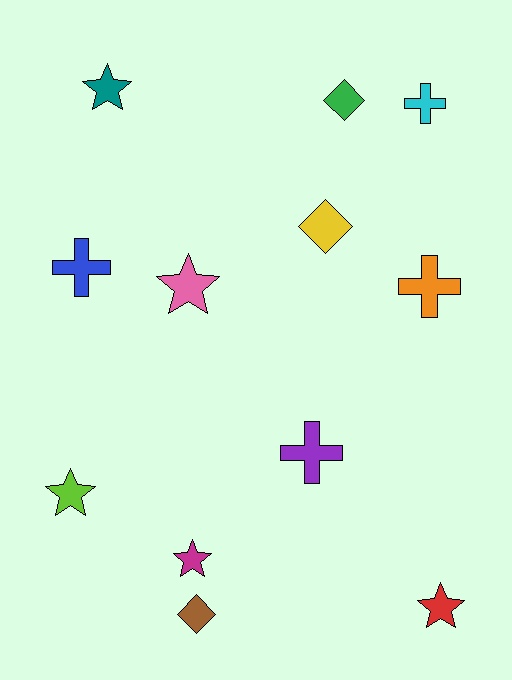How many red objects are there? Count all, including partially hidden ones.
There is 1 red object.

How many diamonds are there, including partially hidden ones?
There are 3 diamonds.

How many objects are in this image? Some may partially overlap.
There are 12 objects.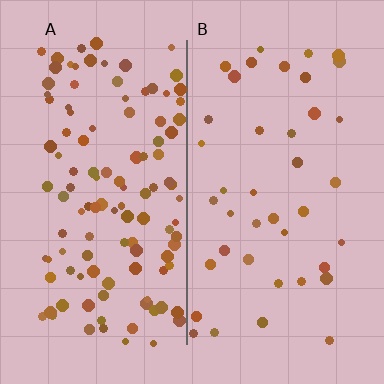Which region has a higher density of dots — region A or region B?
A (the left).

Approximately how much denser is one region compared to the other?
Approximately 2.9× — region A over region B.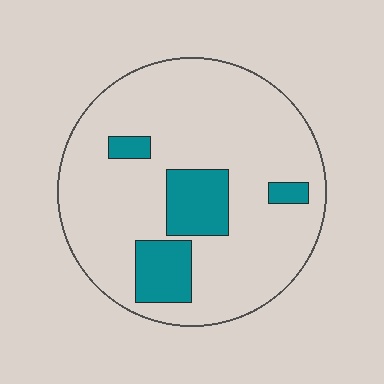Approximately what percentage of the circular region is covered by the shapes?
Approximately 15%.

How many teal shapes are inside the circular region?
4.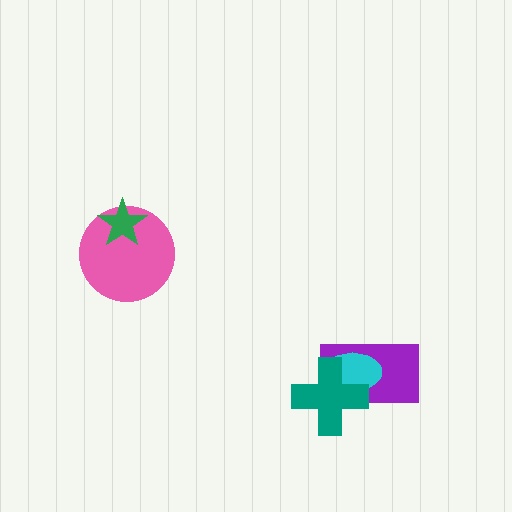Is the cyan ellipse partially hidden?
Yes, it is partially covered by another shape.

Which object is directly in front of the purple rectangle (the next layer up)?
The cyan ellipse is directly in front of the purple rectangle.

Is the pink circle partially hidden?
Yes, it is partially covered by another shape.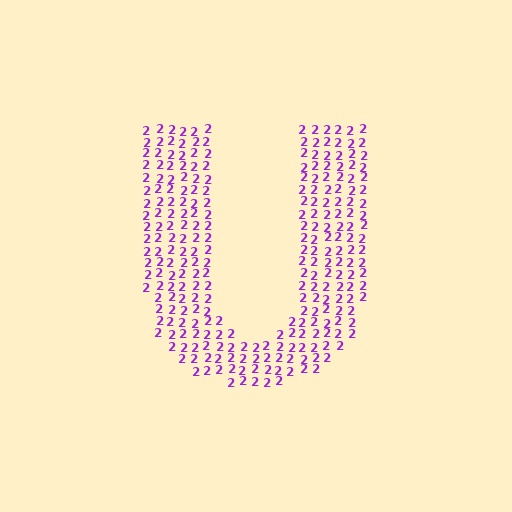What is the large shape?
The large shape is the letter U.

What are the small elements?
The small elements are digit 2's.